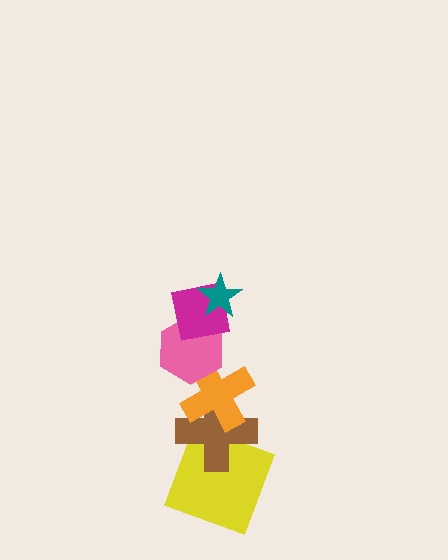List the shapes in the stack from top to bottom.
From top to bottom: the teal star, the magenta square, the pink hexagon, the orange cross, the brown cross, the yellow square.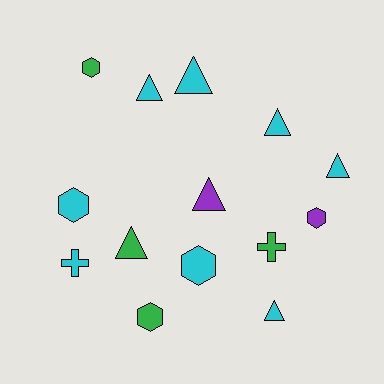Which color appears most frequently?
Cyan, with 8 objects.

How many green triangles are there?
There is 1 green triangle.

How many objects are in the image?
There are 14 objects.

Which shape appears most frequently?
Triangle, with 7 objects.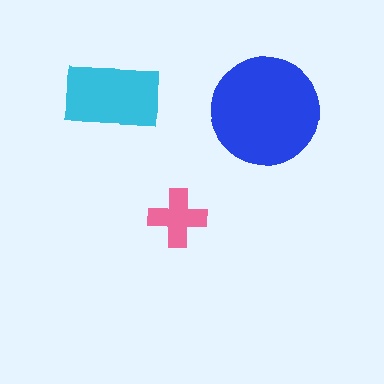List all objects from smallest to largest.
The pink cross, the cyan rectangle, the blue circle.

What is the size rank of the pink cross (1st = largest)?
3rd.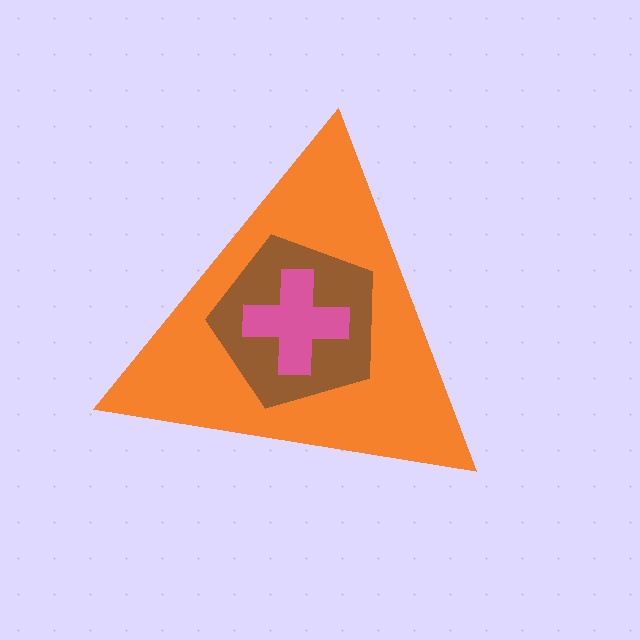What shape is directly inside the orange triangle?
The brown pentagon.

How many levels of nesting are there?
3.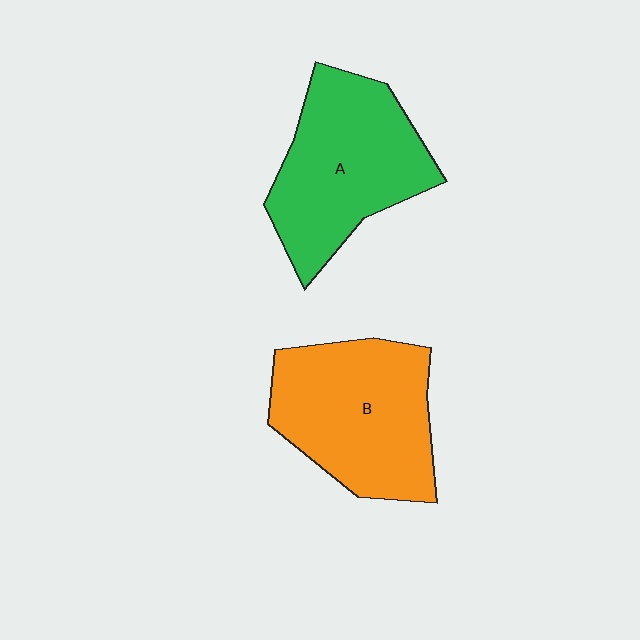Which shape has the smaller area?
Shape A (green).